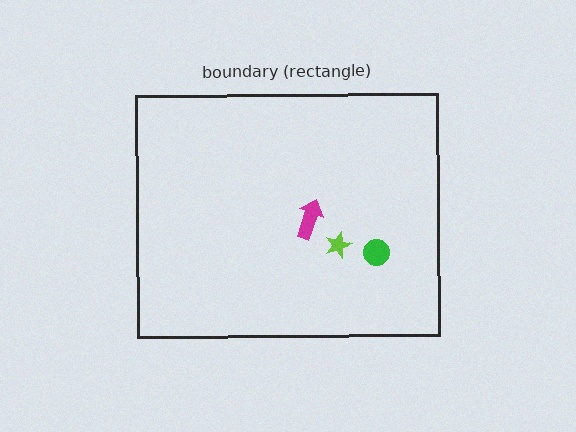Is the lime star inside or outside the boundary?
Inside.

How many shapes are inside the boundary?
3 inside, 0 outside.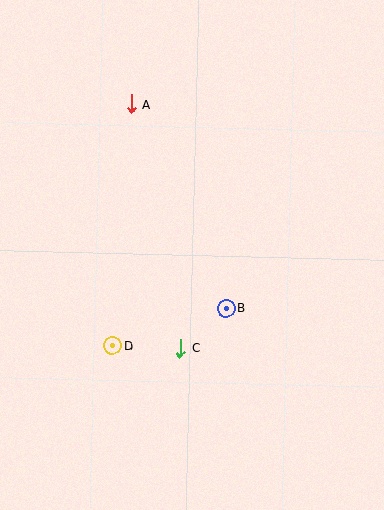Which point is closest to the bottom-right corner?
Point B is closest to the bottom-right corner.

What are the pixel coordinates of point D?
Point D is at (112, 346).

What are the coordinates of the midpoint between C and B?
The midpoint between C and B is at (203, 328).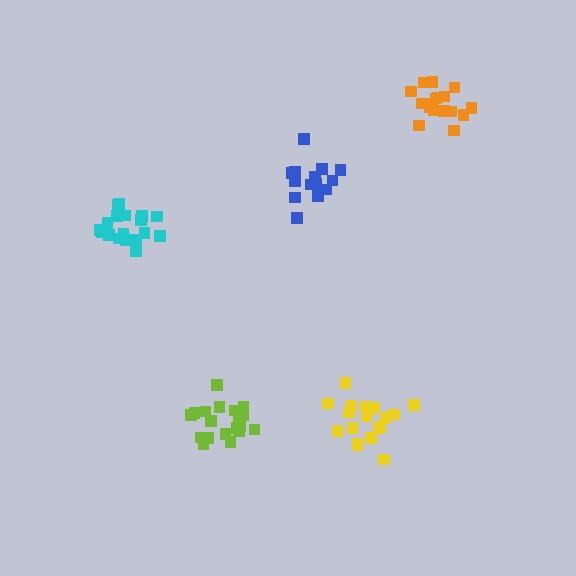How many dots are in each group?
Group 1: 19 dots, Group 2: 15 dots, Group 3: 18 dots, Group 4: 19 dots, Group 5: 19 dots (90 total).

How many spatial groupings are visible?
There are 5 spatial groupings.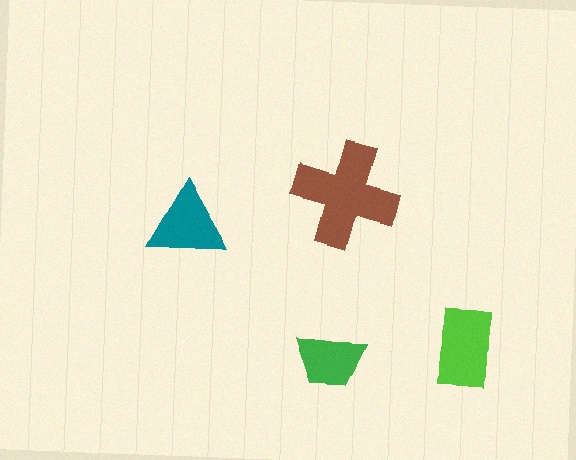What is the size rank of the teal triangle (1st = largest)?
3rd.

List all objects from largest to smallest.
The brown cross, the lime rectangle, the teal triangle, the green trapezoid.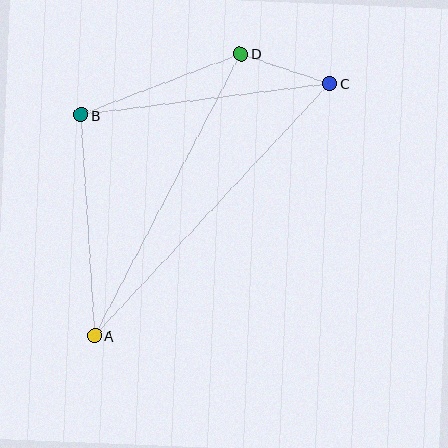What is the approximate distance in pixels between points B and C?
The distance between B and C is approximately 251 pixels.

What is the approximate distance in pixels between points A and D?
The distance between A and D is approximately 317 pixels.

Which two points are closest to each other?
Points C and D are closest to each other.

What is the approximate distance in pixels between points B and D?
The distance between B and D is approximately 171 pixels.